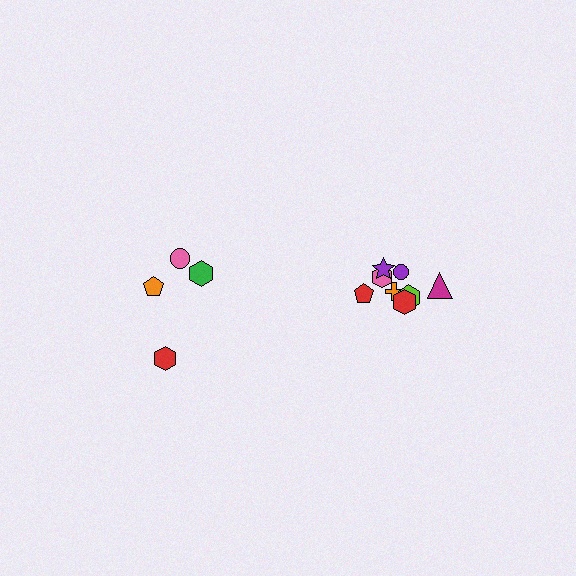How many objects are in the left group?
There are 4 objects.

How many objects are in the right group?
There are 8 objects.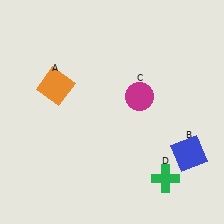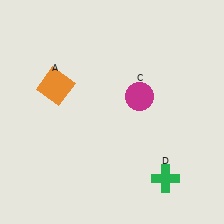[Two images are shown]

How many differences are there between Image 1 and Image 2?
There is 1 difference between the two images.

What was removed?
The blue square (B) was removed in Image 2.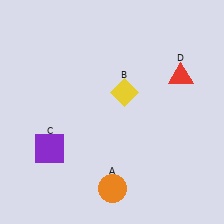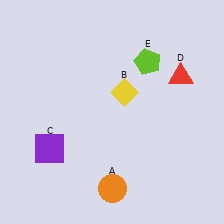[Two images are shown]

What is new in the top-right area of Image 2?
A lime pentagon (E) was added in the top-right area of Image 2.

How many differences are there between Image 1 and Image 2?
There is 1 difference between the two images.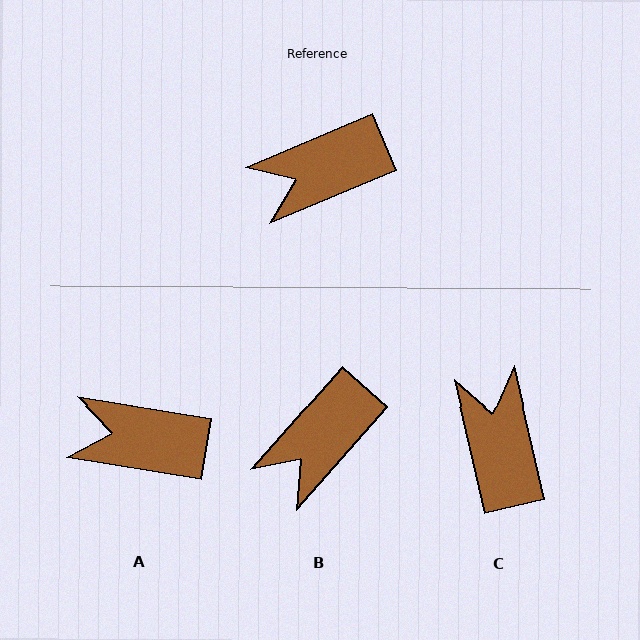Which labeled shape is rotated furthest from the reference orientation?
C, about 100 degrees away.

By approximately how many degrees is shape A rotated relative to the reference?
Approximately 32 degrees clockwise.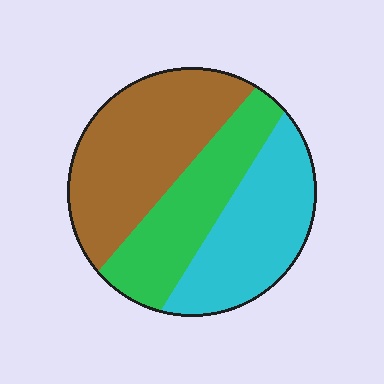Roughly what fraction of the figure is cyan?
Cyan takes up between a quarter and a half of the figure.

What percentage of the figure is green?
Green covers 28% of the figure.